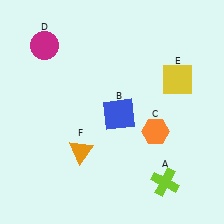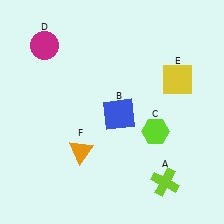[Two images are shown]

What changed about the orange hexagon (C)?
In Image 1, C is orange. In Image 2, it changed to lime.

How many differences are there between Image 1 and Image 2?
There is 1 difference between the two images.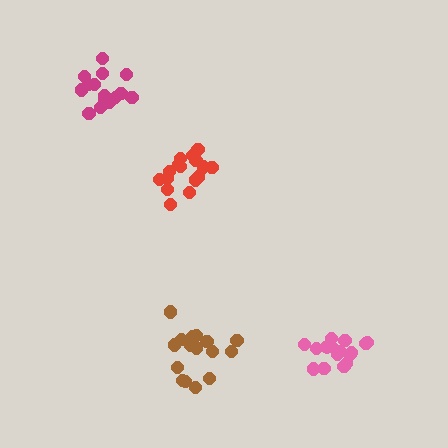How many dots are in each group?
Group 1: 16 dots, Group 2: 16 dots, Group 3: 15 dots, Group 4: 17 dots (64 total).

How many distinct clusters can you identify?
There are 4 distinct clusters.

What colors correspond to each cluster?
The clusters are colored: red, pink, magenta, brown.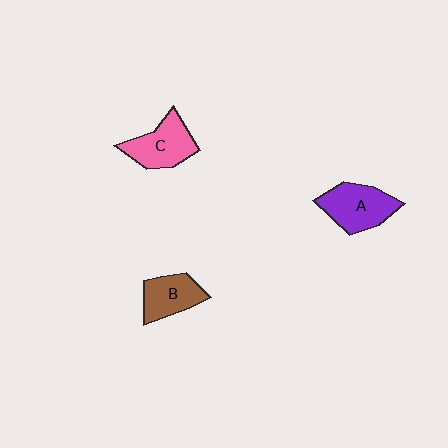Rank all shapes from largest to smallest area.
From largest to smallest: A (purple), C (pink), B (brown).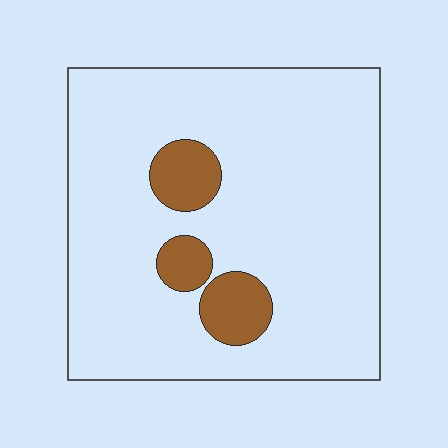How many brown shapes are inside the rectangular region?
3.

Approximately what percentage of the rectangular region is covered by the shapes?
Approximately 10%.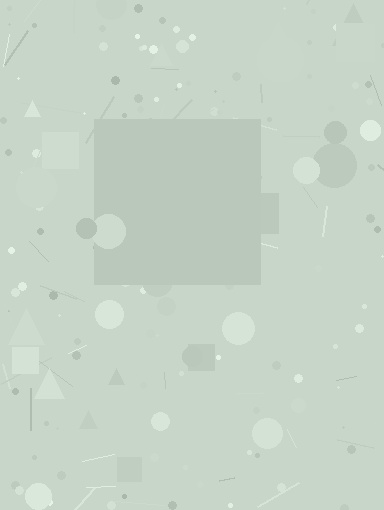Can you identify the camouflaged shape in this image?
The camouflaged shape is a square.